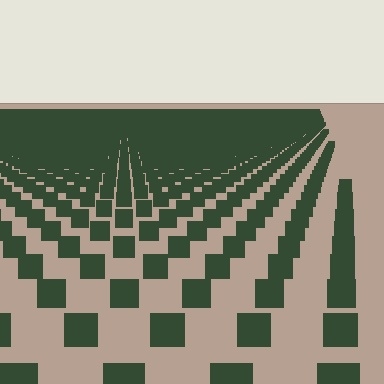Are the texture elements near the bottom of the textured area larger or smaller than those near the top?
Larger. Near the bottom, elements are closer to the viewer and appear at a bigger on-screen size.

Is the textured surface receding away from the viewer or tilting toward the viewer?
The surface is receding away from the viewer. Texture elements get smaller and denser toward the top.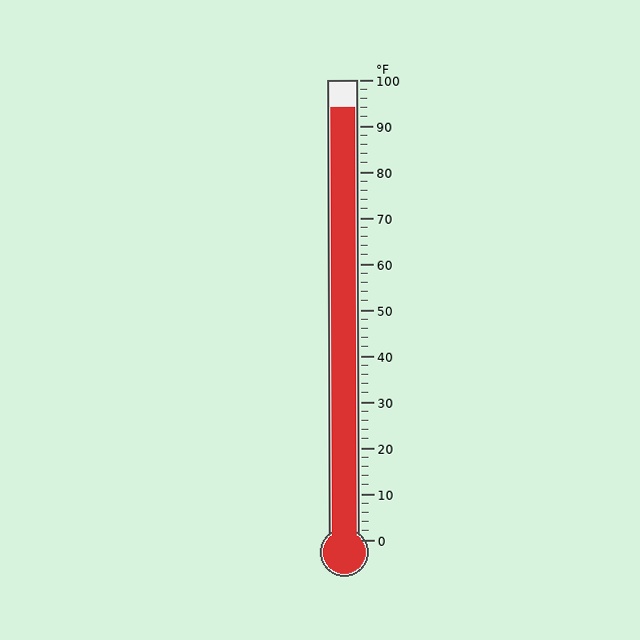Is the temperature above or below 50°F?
The temperature is above 50°F.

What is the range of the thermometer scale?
The thermometer scale ranges from 0°F to 100°F.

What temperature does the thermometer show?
The thermometer shows approximately 94°F.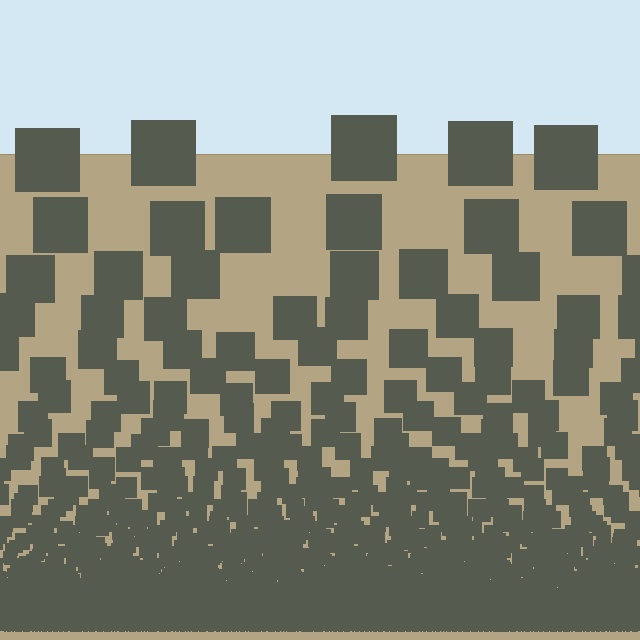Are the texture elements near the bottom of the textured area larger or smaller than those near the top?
Smaller. The gradient is inverted — elements near the bottom are smaller and denser.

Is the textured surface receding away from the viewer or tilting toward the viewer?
The surface appears to tilt toward the viewer. Texture elements get larger and sparser toward the top.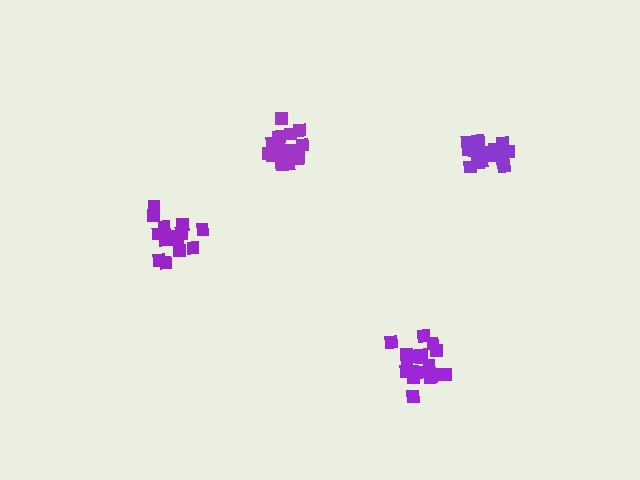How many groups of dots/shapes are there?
There are 4 groups.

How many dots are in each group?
Group 1: 16 dots, Group 2: 15 dots, Group 3: 19 dots, Group 4: 17 dots (67 total).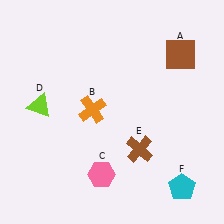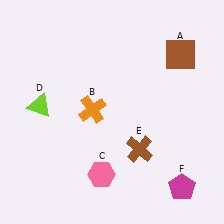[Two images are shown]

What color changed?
The pentagon (F) changed from cyan in Image 1 to magenta in Image 2.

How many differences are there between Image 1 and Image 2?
There is 1 difference between the two images.